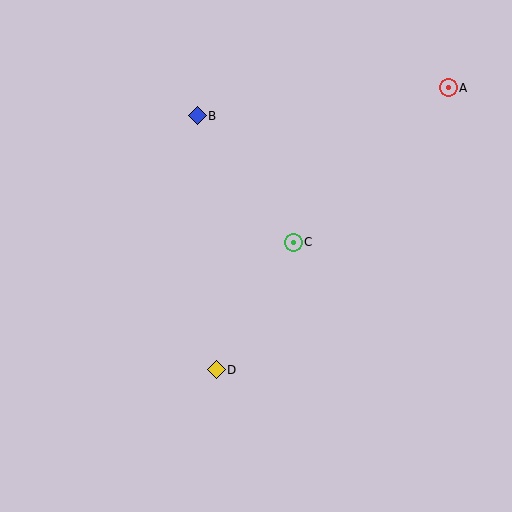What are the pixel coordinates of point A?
Point A is at (448, 88).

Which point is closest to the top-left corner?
Point B is closest to the top-left corner.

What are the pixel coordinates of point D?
Point D is at (216, 370).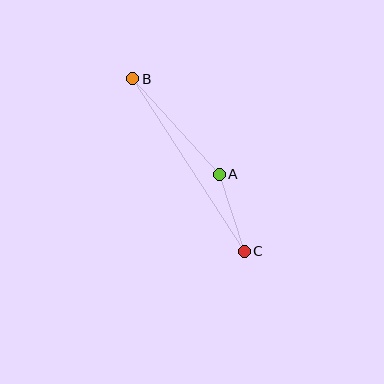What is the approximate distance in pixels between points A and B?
The distance between A and B is approximately 129 pixels.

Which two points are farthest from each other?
Points B and C are farthest from each other.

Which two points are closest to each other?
Points A and C are closest to each other.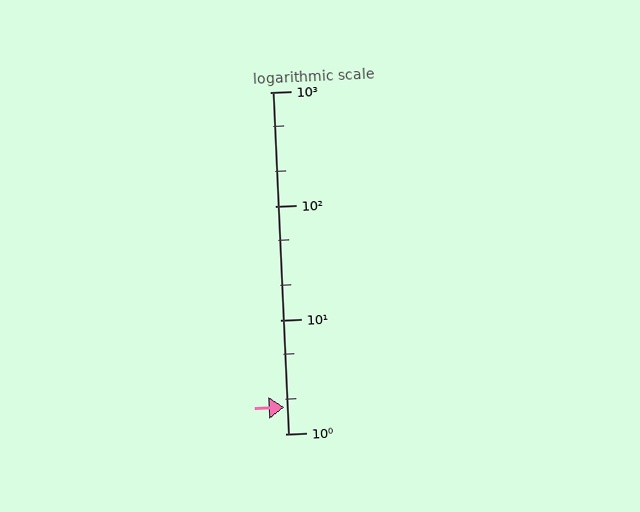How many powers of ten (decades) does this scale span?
The scale spans 3 decades, from 1 to 1000.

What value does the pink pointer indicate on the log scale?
The pointer indicates approximately 1.7.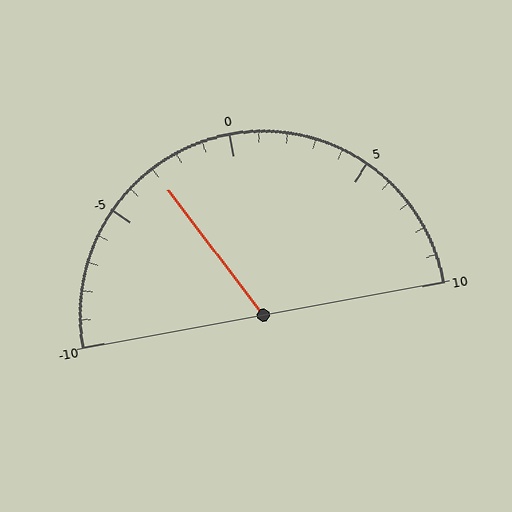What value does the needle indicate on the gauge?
The needle indicates approximately -3.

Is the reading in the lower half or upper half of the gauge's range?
The reading is in the lower half of the range (-10 to 10).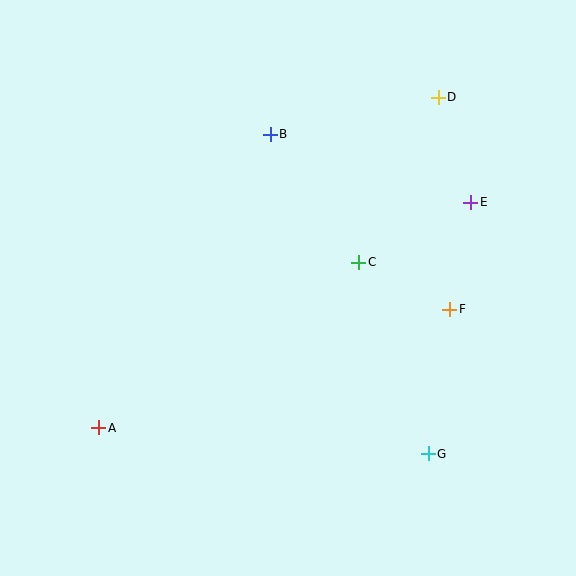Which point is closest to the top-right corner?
Point D is closest to the top-right corner.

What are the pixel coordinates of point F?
Point F is at (450, 309).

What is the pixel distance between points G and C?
The distance between G and C is 204 pixels.